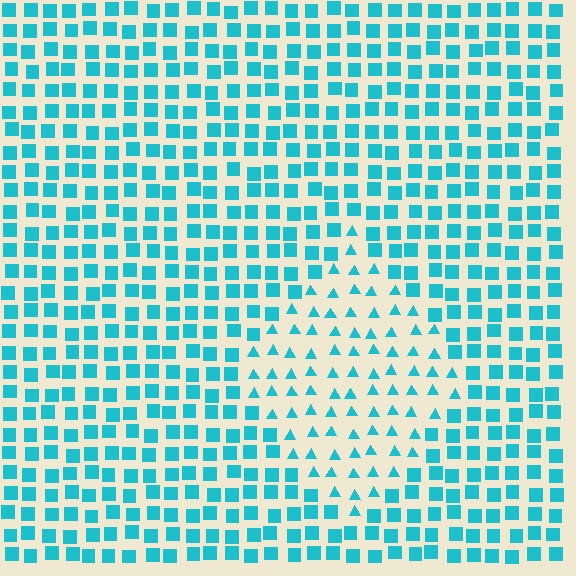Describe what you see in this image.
The image is filled with small cyan elements arranged in a uniform grid. A diamond-shaped region contains triangles, while the surrounding area contains squares. The boundary is defined purely by the change in element shape.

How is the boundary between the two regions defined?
The boundary is defined by a change in element shape: triangles inside vs. squares outside. All elements share the same color and spacing.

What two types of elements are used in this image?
The image uses triangles inside the diamond region and squares outside it.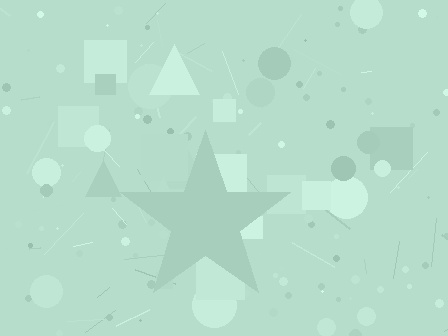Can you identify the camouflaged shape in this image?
The camouflaged shape is a star.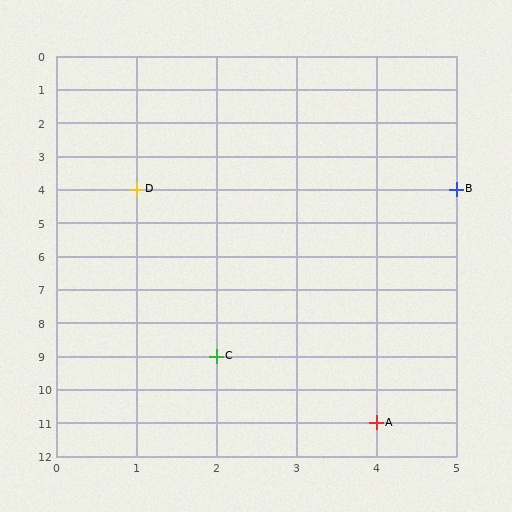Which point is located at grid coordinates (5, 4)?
Point B is at (5, 4).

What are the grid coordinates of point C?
Point C is at grid coordinates (2, 9).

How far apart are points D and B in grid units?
Points D and B are 4 columns apart.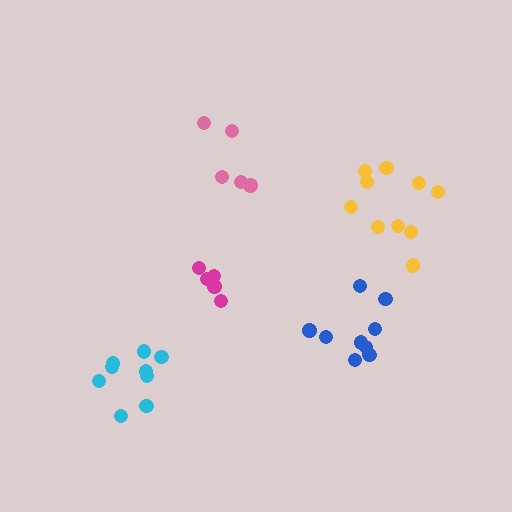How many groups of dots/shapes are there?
There are 5 groups.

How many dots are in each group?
Group 1: 9 dots, Group 2: 5 dots, Group 3: 5 dots, Group 4: 9 dots, Group 5: 10 dots (38 total).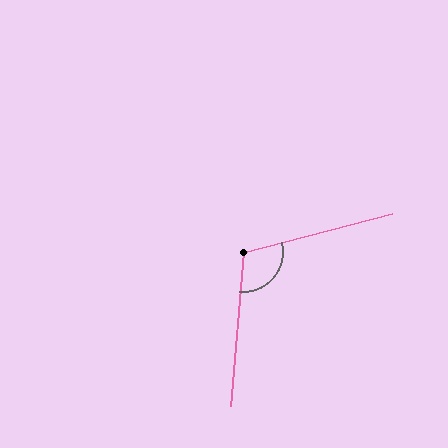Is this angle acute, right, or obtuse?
It is obtuse.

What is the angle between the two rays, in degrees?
Approximately 109 degrees.